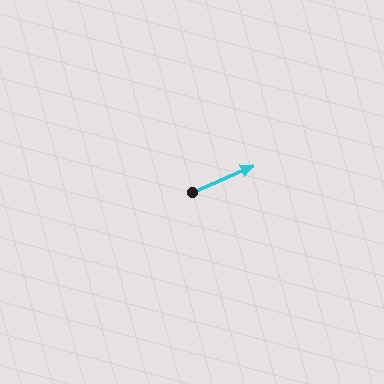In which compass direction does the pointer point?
Northeast.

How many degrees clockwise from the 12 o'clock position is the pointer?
Approximately 67 degrees.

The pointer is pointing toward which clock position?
Roughly 2 o'clock.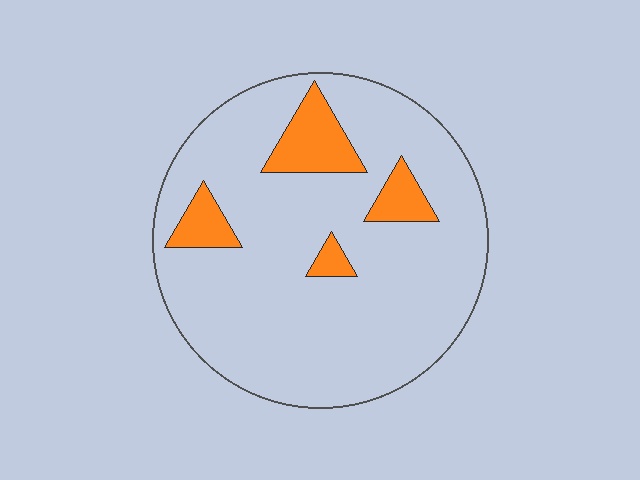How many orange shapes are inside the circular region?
4.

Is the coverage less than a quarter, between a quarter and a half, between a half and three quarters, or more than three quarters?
Less than a quarter.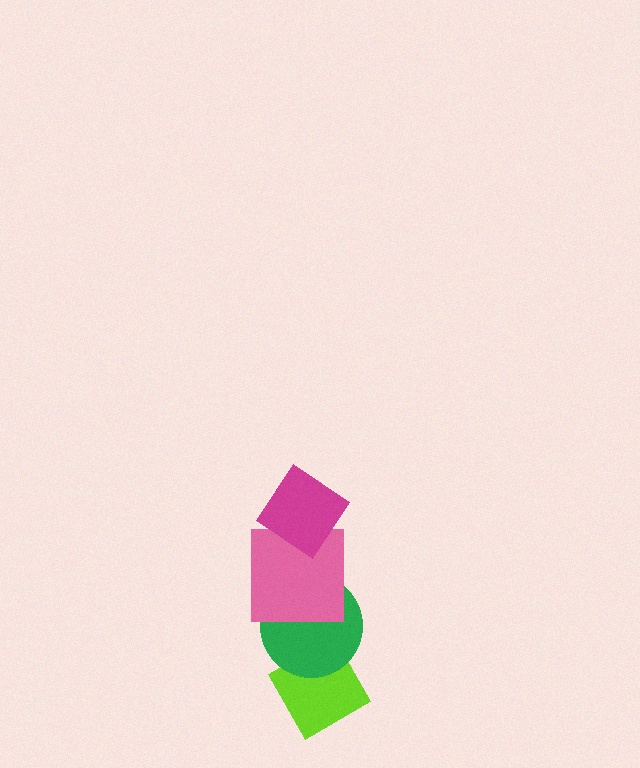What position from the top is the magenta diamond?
The magenta diamond is 1st from the top.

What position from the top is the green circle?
The green circle is 3rd from the top.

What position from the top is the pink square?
The pink square is 2nd from the top.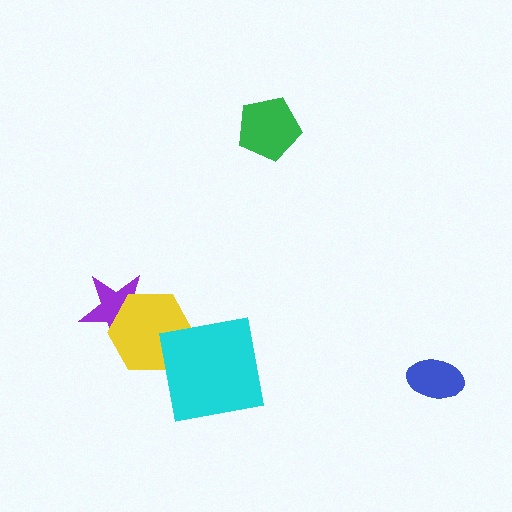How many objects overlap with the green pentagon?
0 objects overlap with the green pentagon.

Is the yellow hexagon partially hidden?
Yes, it is partially covered by another shape.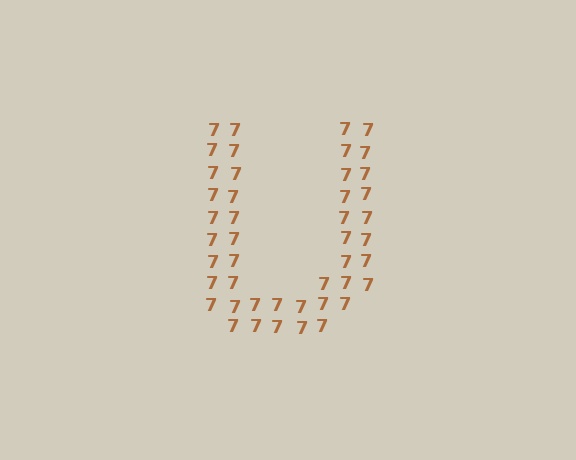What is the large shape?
The large shape is the letter U.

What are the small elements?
The small elements are digit 7's.